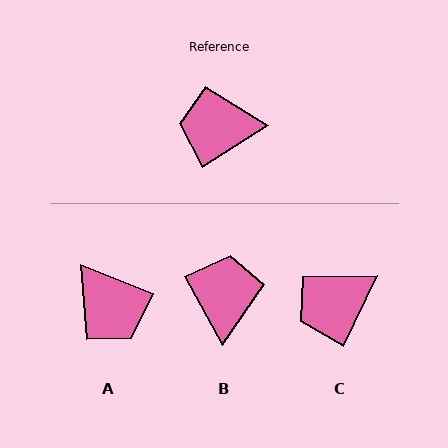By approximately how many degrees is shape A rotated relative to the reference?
Approximately 126 degrees counter-clockwise.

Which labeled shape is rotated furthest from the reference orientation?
A, about 126 degrees away.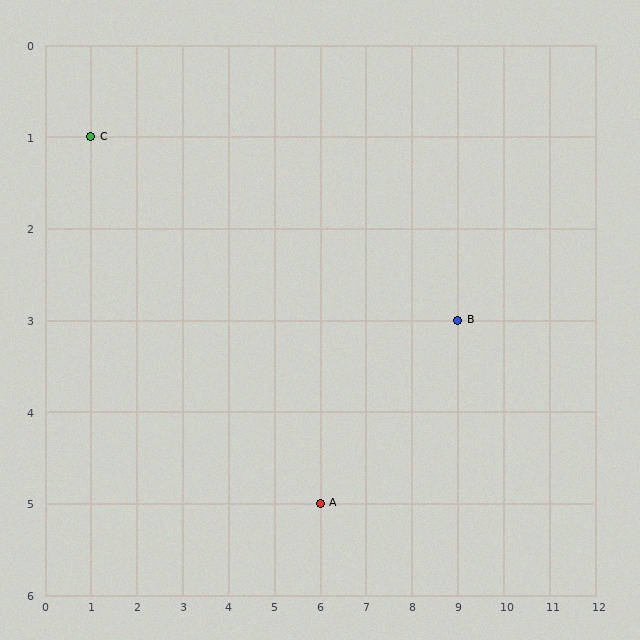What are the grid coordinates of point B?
Point B is at grid coordinates (9, 3).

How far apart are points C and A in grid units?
Points C and A are 5 columns and 4 rows apart (about 6.4 grid units diagonally).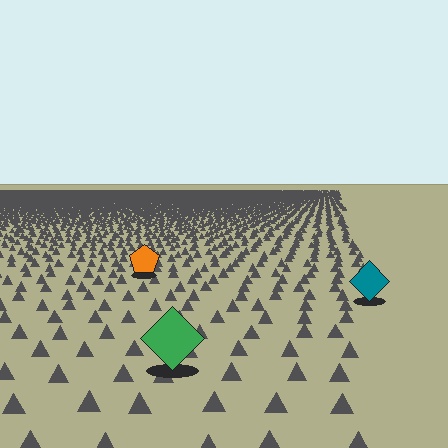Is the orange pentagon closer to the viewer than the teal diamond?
No. The teal diamond is closer — you can tell from the texture gradient: the ground texture is coarser near it.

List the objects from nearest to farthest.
From nearest to farthest: the green diamond, the teal diamond, the orange pentagon.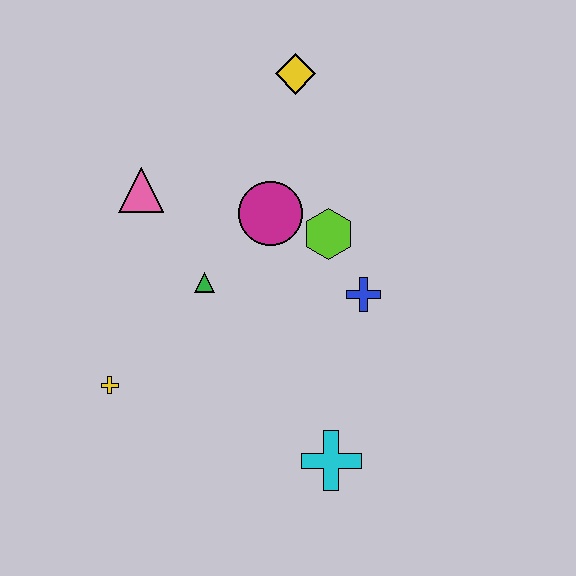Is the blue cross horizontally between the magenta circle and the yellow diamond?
No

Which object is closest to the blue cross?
The lime hexagon is closest to the blue cross.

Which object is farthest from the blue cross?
The yellow cross is farthest from the blue cross.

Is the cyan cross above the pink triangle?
No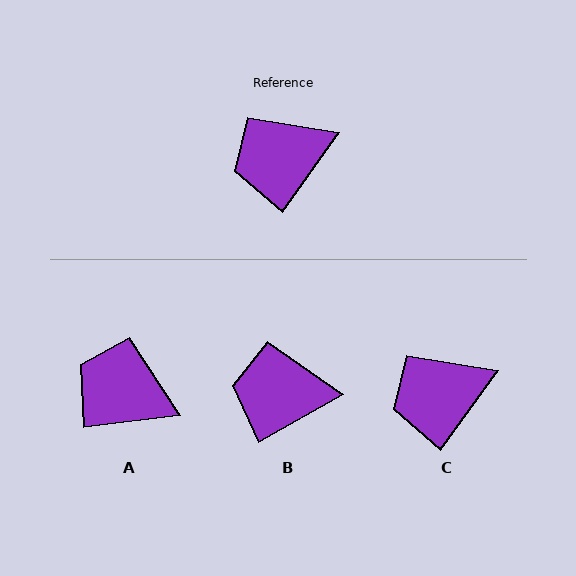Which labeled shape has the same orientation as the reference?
C.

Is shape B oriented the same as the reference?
No, it is off by about 25 degrees.